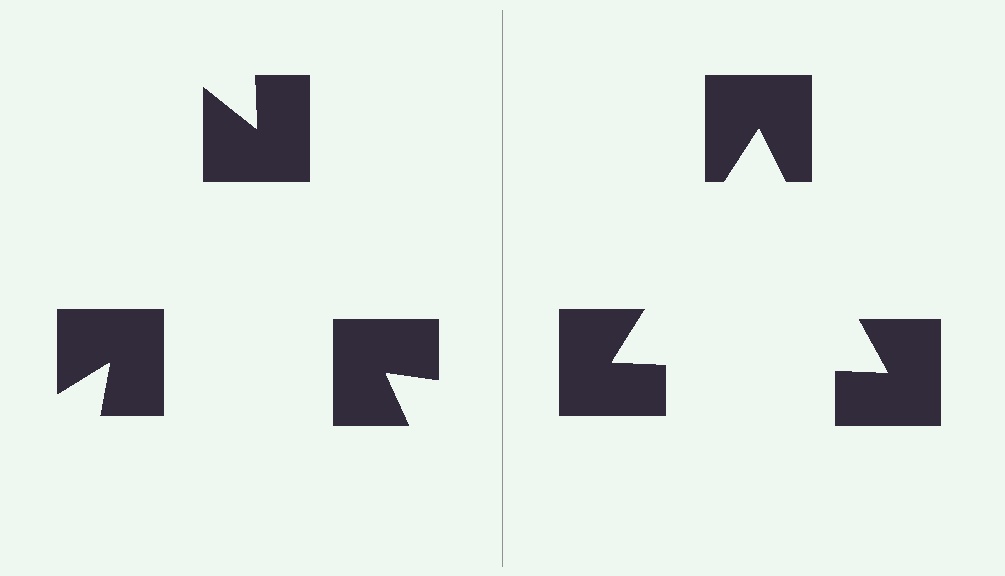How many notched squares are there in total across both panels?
6 — 3 on each side.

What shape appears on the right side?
An illusory triangle.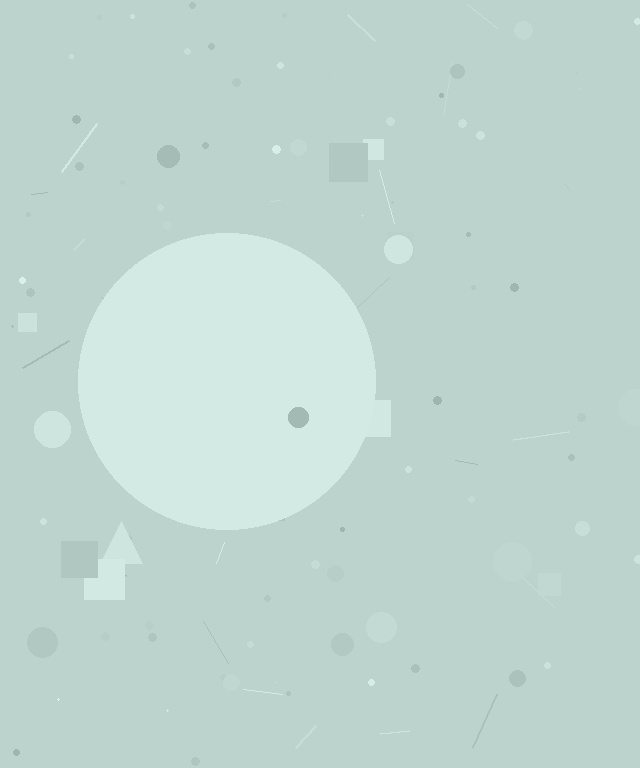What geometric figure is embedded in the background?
A circle is embedded in the background.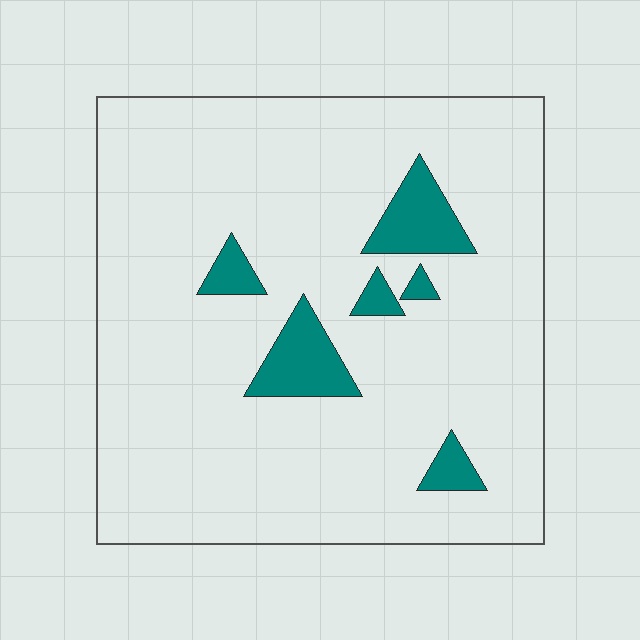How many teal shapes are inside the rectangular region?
6.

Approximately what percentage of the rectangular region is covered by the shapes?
Approximately 10%.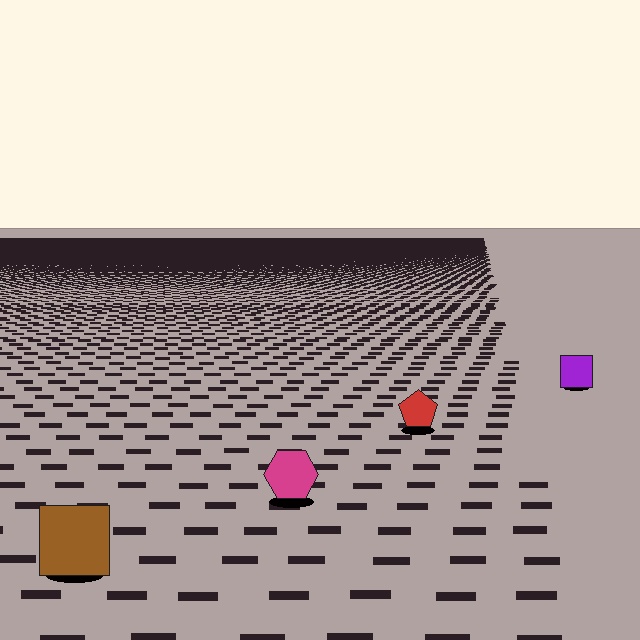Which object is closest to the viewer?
The brown square is closest. The texture marks near it are larger and more spread out.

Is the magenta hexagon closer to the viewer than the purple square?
Yes. The magenta hexagon is closer — you can tell from the texture gradient: the ground texture is coarser near it.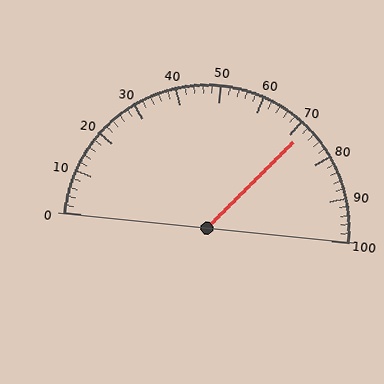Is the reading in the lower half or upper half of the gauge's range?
The reading is in the upper half of the range (0 to 100).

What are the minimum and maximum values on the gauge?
The gauge ranges from 0 to 100.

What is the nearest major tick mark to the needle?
The nearest major tick mark is 70.